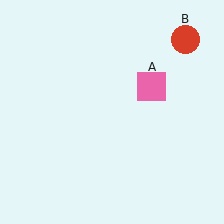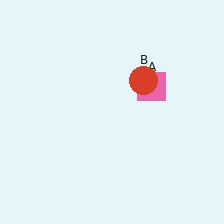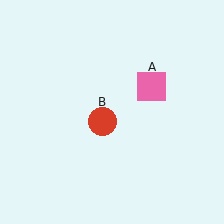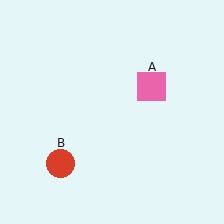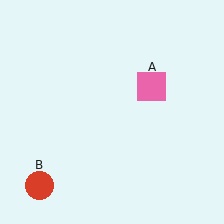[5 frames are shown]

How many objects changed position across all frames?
1 object changed position: red circle (object B).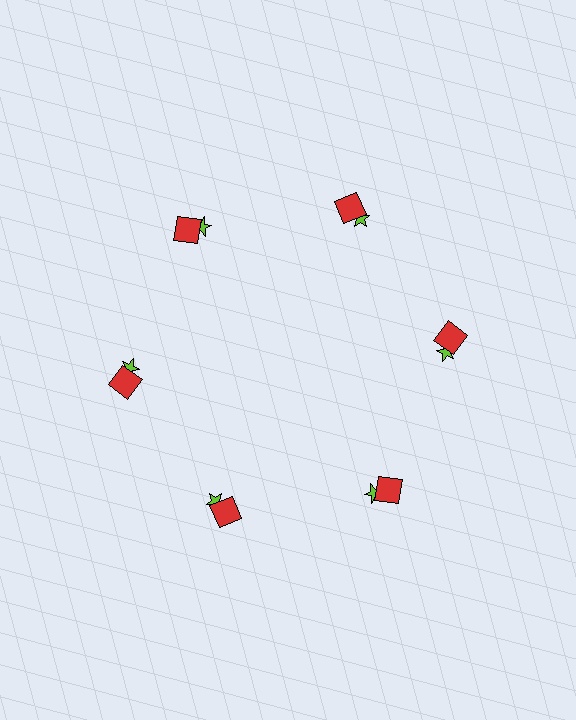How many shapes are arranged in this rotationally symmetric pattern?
There are 12 shapes, arranged in 6 groups of 2.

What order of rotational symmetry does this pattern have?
This pattern has 6-fold rotational symmetry.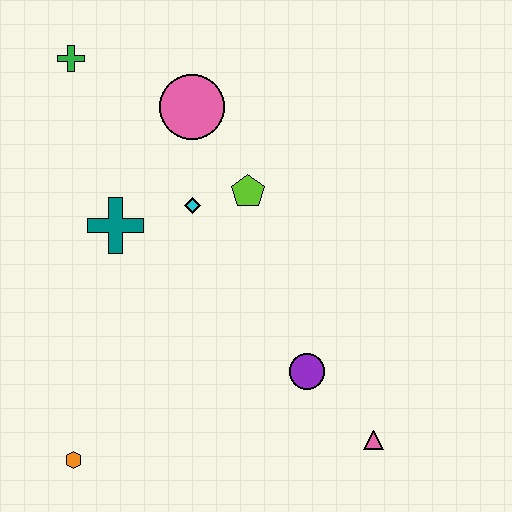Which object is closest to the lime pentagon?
The cyan diamond is closest to the lime pentagon.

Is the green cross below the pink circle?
No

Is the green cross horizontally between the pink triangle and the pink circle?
No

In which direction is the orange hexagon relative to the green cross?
The orange hexagon is below the green cross.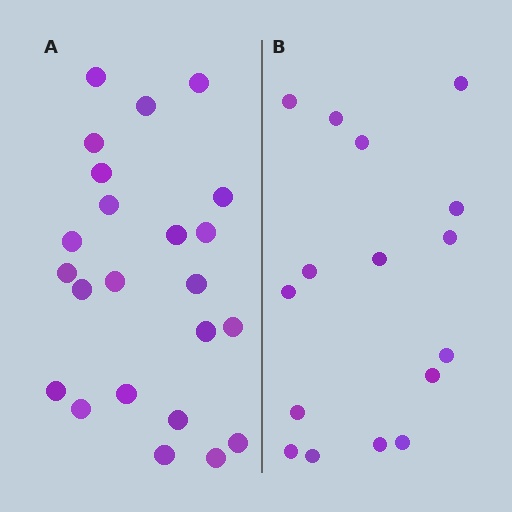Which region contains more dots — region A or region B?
Region A (the left region) has more dots.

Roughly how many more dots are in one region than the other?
Region A has roughly 8 or so more dots than region B.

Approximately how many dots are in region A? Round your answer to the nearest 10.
About 20 dots. (The exact count is 23, which rounds to 20.)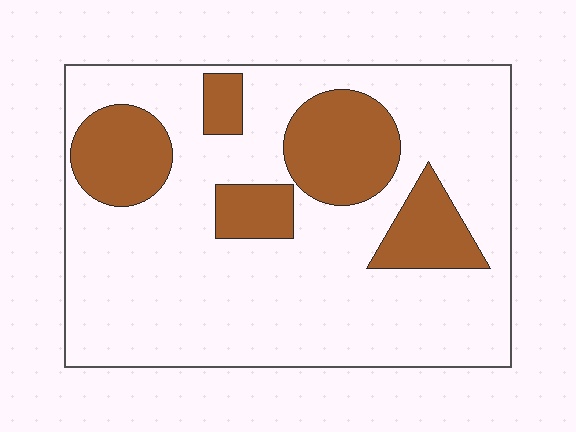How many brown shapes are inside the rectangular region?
5.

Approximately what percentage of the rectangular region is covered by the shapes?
Approximately 25%.